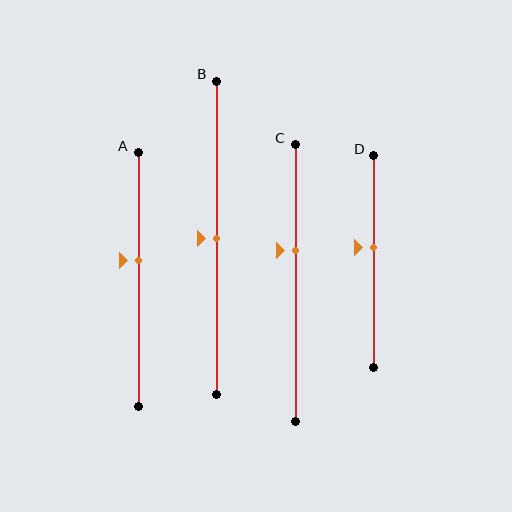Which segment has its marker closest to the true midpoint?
Segment B has its marker closest to the true midpoint.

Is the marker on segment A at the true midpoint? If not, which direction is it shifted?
No, the marker on segment A is shifted upward by about 8% of the segment length.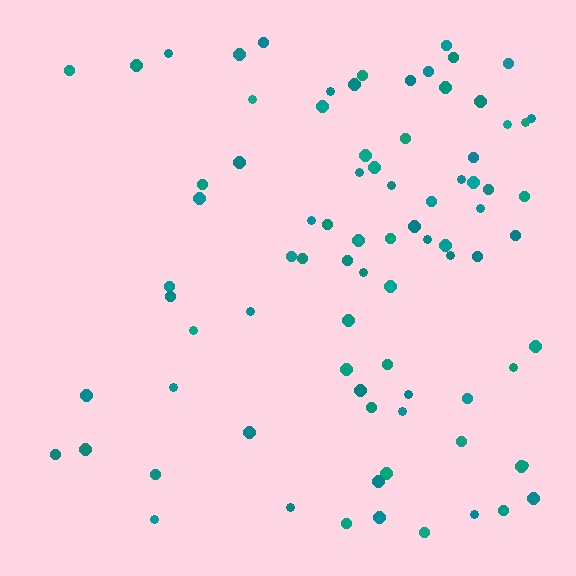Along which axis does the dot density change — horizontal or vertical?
Horizontal.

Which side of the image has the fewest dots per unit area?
The left.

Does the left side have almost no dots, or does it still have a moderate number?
Still a moderate number, just noticeably fewer than the right.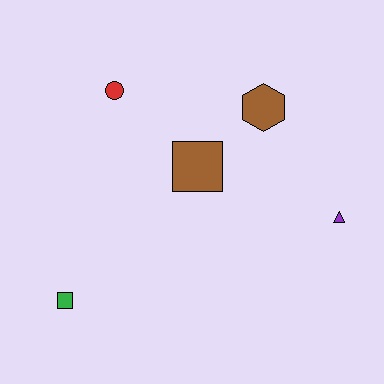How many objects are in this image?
There are 5 objects.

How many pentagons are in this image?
There are no pentagons.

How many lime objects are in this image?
There are no lime objects.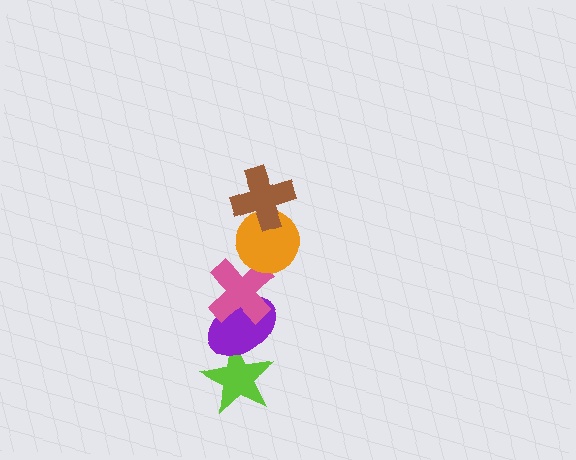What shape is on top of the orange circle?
The brown cross is on top of the orange circle.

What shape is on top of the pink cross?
The orange circle is on top of the pink cross.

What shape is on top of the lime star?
The purple ellipse is on top of the lime star.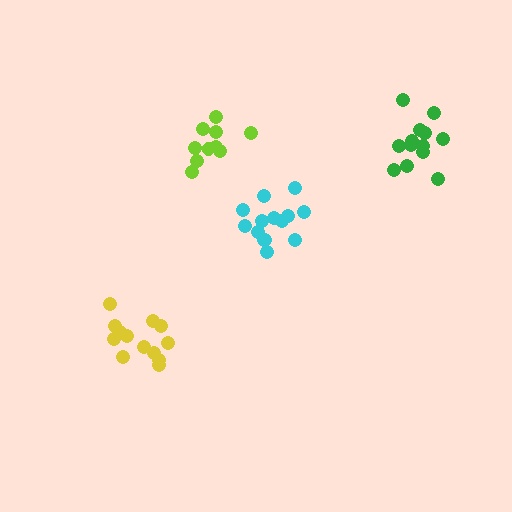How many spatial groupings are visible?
There are 4 spatial groupings.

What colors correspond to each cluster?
The clusters are colored: lime, cyan, green, yellow.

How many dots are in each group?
Group 1: 10 dots, Group 2: 14 dots, Group 3: 13 dots, Group 4: 13 dots (50 total).